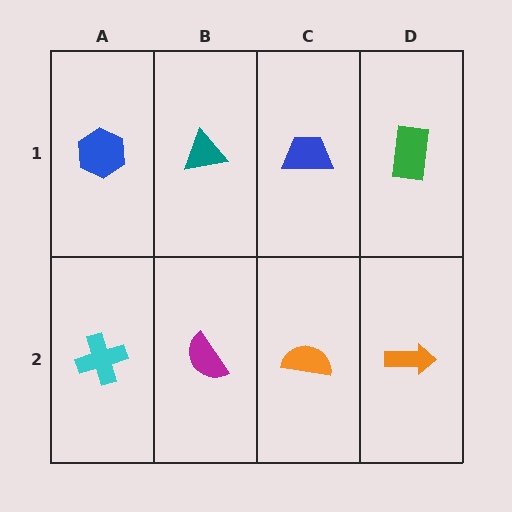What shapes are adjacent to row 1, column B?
A magenta semicircle (row 2, column B), a blue hexagon (row 1, column A), a blue trapezoid (row 1, column C).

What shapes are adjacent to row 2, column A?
A blue hexagon (row 1, column A), a magenta semicircle (row 2, column B).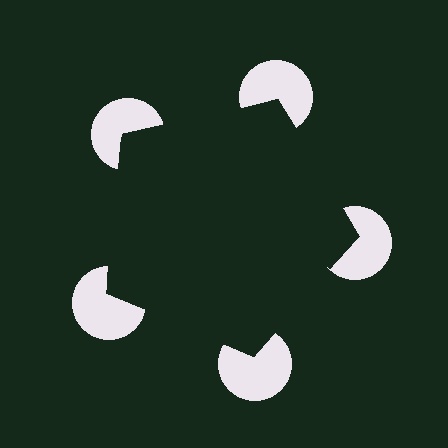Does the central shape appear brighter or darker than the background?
It typically appears slightly darker than the background, even though no actual brightness change is drawn.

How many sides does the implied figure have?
5 sides.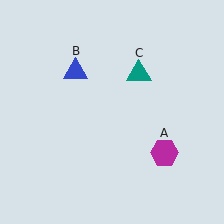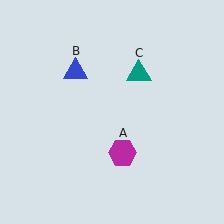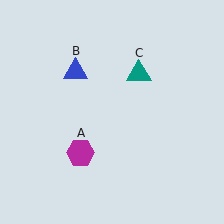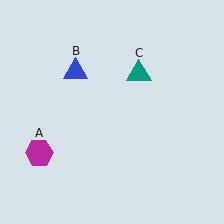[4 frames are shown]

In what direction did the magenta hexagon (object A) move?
The magenta hexagon (object A) moved left.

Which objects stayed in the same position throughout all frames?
Blue triangle (object B) and teal triangle (object C) remained stationary.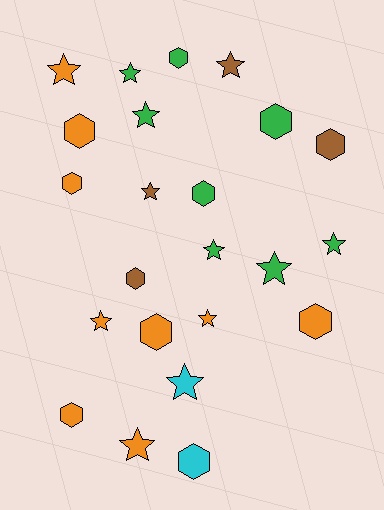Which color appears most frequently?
Orange, with 9 objects.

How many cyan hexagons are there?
There is 1 cyan hexagon.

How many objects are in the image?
There are 23 objects.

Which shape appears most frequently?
Star, with 12 objects.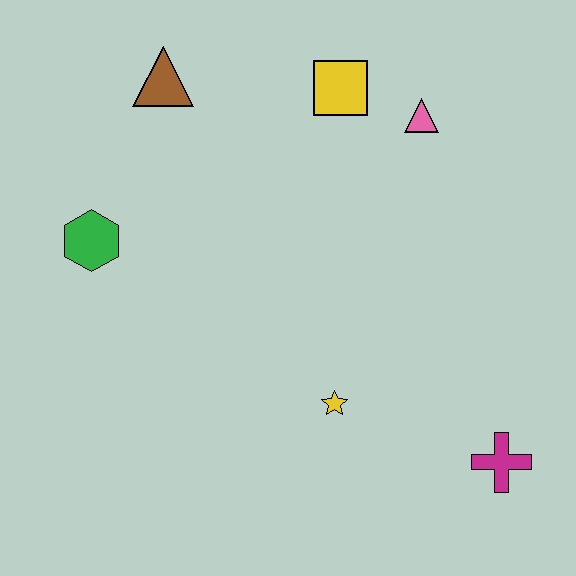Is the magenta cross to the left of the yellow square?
No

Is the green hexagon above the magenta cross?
Yes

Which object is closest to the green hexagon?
The brown triangle is closest to the green hexagon.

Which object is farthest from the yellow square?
The magenta cross is farthest from the yellow square.